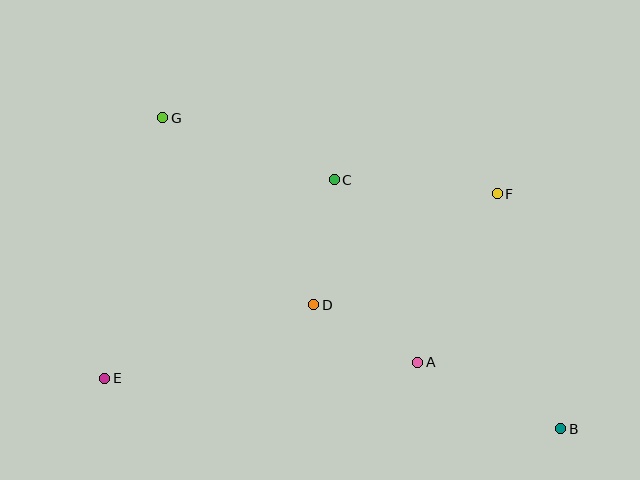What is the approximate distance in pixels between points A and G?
The distance between A and G is approximately 353 pixels.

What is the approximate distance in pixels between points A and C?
The distance between A and C is approximately 200 pixels.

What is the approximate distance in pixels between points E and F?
The distance between E and F is approximately 434 pixels.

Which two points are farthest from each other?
Points B and G are farthest from each other.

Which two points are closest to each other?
Points A and D are closest to each other.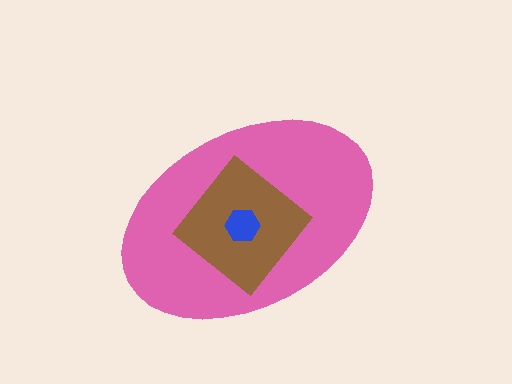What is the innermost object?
The blue hexagon.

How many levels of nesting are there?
3.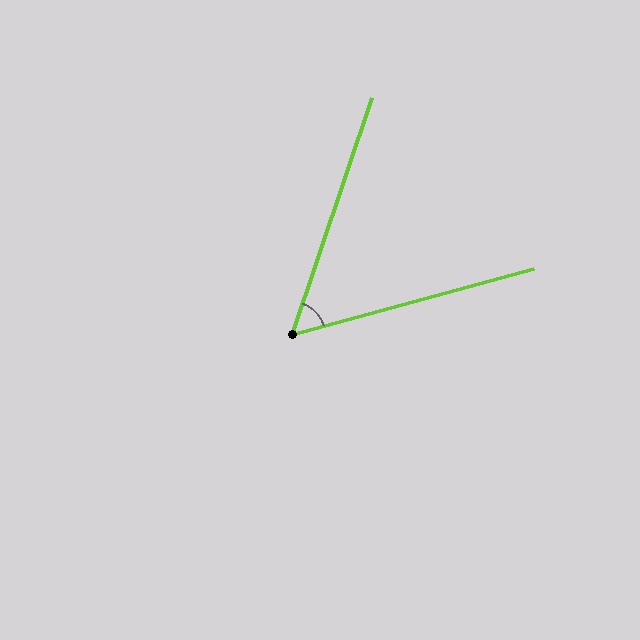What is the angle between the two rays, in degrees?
Approximately 56 degrees.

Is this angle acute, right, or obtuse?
It is acute.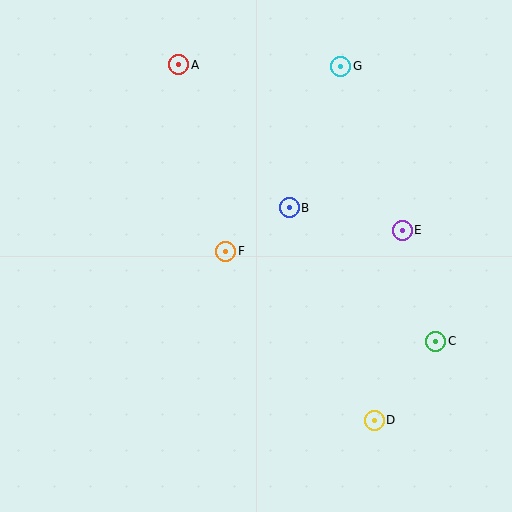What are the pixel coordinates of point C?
Point C is at (436, 341).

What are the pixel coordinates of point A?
Point A is at (179, 65).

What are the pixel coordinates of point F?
Point F is at (226, 251).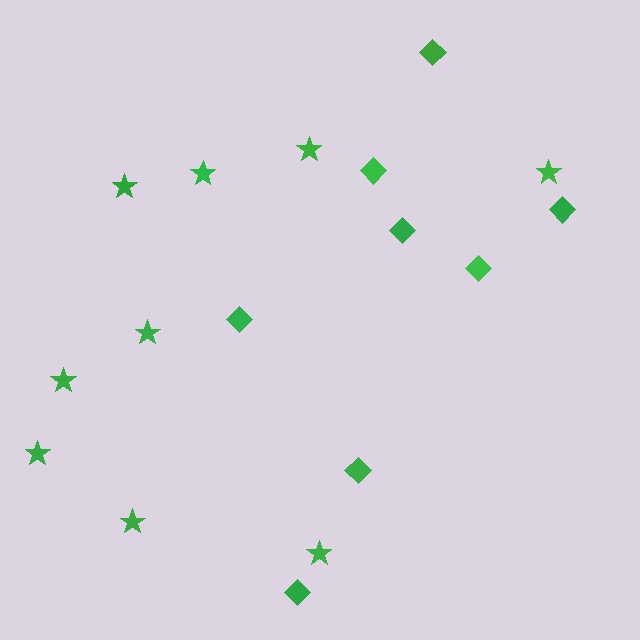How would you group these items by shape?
There are 2 groups: one group of stars (9) and one group of diamonds (8).